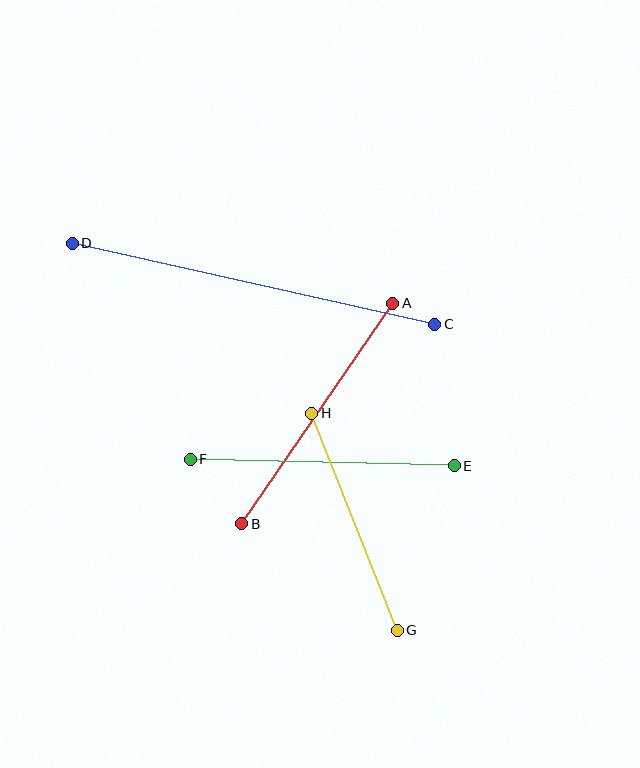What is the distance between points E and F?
The distance is approximately 264 pixels.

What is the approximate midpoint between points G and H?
The midpoint is at approximately (354, 522) pixels.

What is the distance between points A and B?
The distance is approximately 267 pixels.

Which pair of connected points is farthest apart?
Points C and D are farthest apart.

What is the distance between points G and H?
The distance is approximately 233 pixels.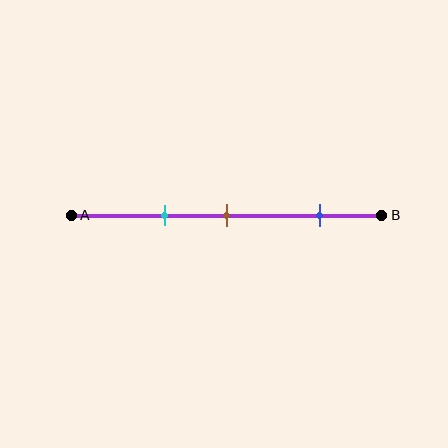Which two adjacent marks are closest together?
The cyan and brown marks are the closest adjacent pair.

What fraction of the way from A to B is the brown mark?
The brown mark is approximately 50% (0.5) of the way from A to B.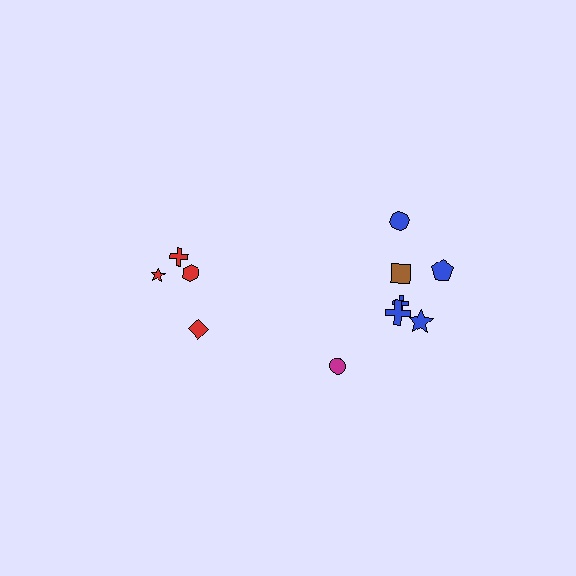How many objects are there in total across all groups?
There are 11 objects.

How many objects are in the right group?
There are 7 objects.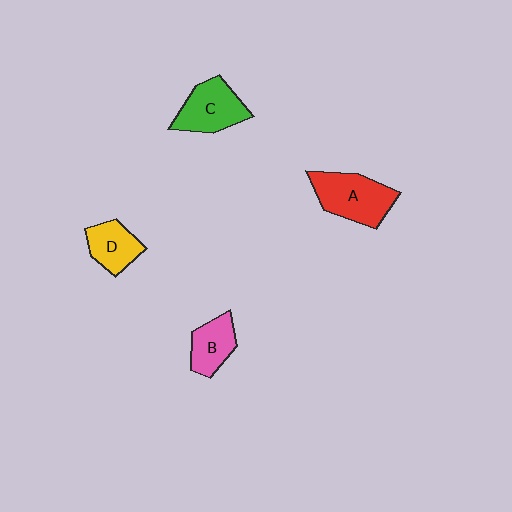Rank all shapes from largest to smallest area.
From largest to smallest: A (red), C (green), D (yellow), B (pink).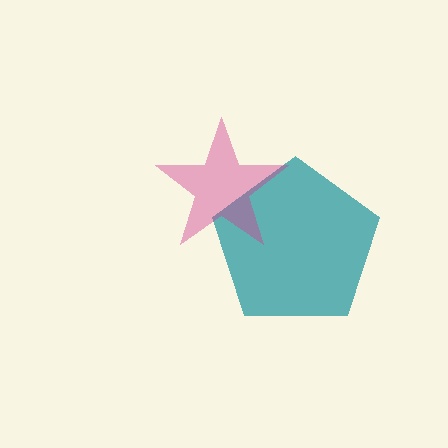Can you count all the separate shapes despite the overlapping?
Yes, there are 2 separate shapes.